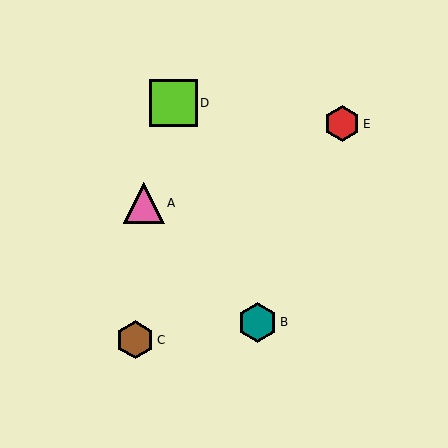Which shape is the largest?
The lime square (labeled D) is the largest.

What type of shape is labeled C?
Shape C is a brown hexagon.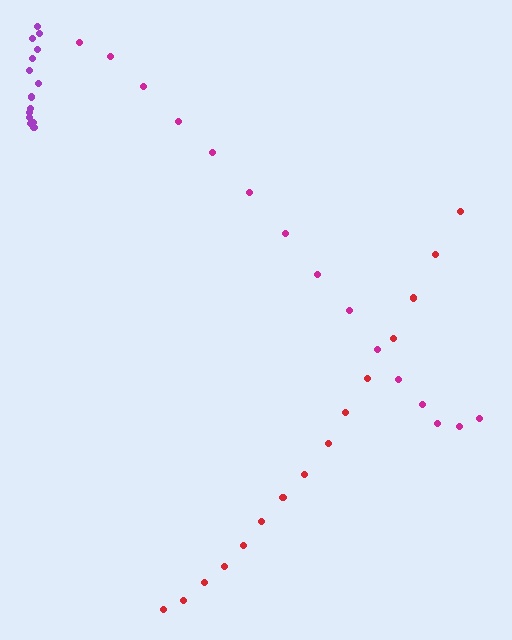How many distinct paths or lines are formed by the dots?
There are 3 distinct paths.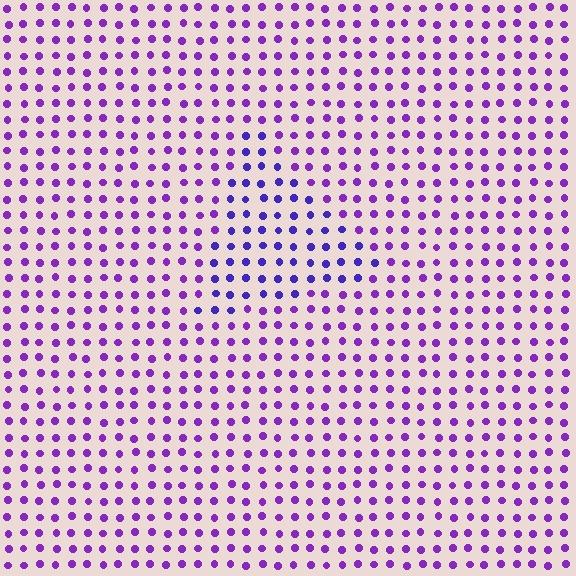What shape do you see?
I see a triangle.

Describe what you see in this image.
The image is filled with small purple elements in a uniform arrangement. A triangle-shaped region is visible where the elements are tinted to a slightly different hue, forming a subtle color boundary.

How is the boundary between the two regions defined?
The boundary is defined purely by a slight shift in hue (about 29 degrees). Spacing, size, and orientation are identical on both sides.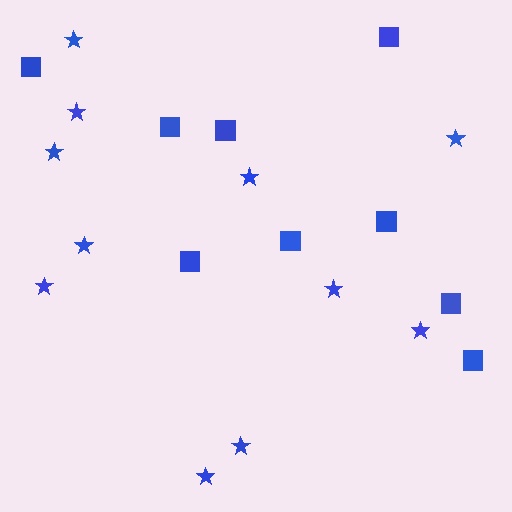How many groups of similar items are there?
There are 2 groups: one group of squares (9) and one group of stars (11).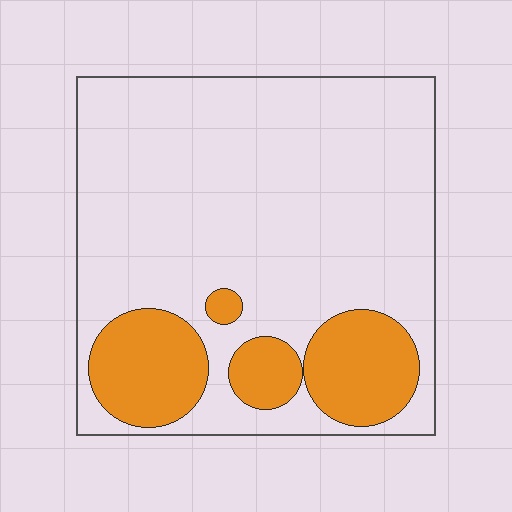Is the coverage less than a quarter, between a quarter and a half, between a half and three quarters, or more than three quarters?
Less than a quarter.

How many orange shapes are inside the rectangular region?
4.